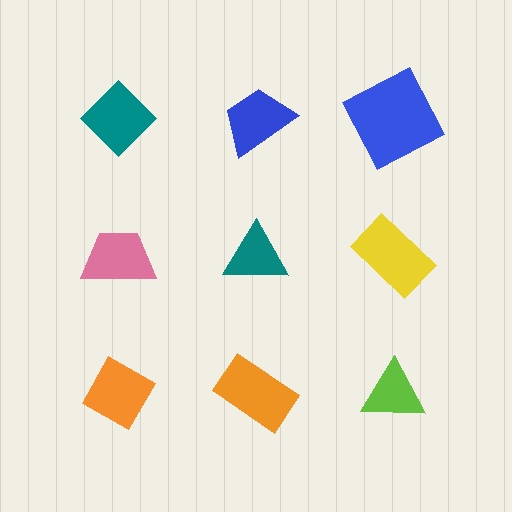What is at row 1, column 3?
A blue square.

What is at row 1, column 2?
A blue trapezoid.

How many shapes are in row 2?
3 shapes.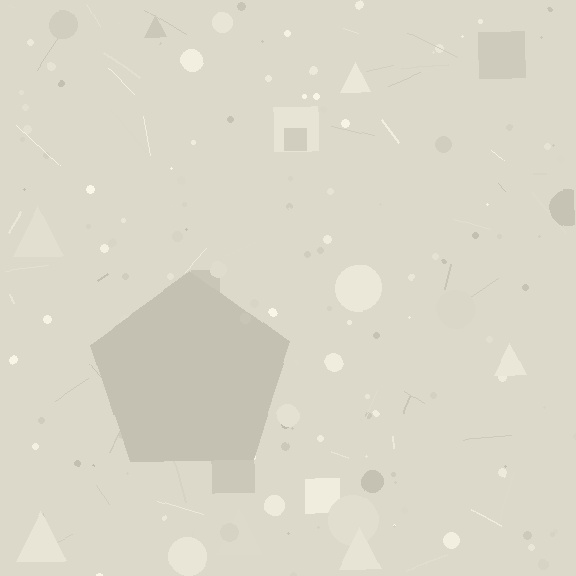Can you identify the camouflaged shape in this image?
The camouflaged shape is a pentagon.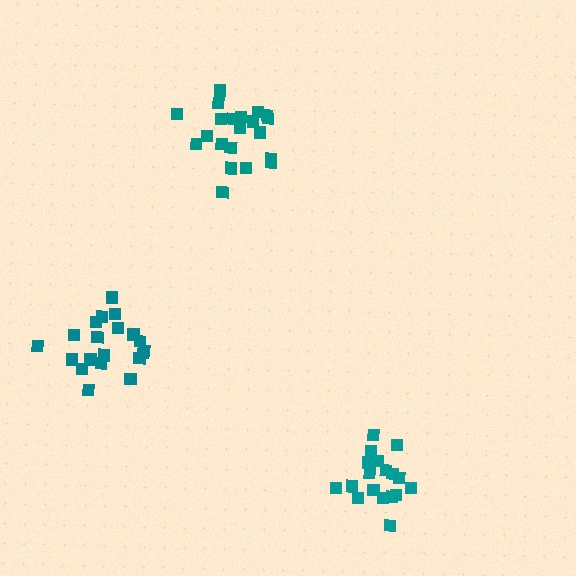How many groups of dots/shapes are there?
There are 3 groups.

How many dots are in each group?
Group 1: 21 dots, Group 2: 20 dots, Group 3: 18 dots (59 total).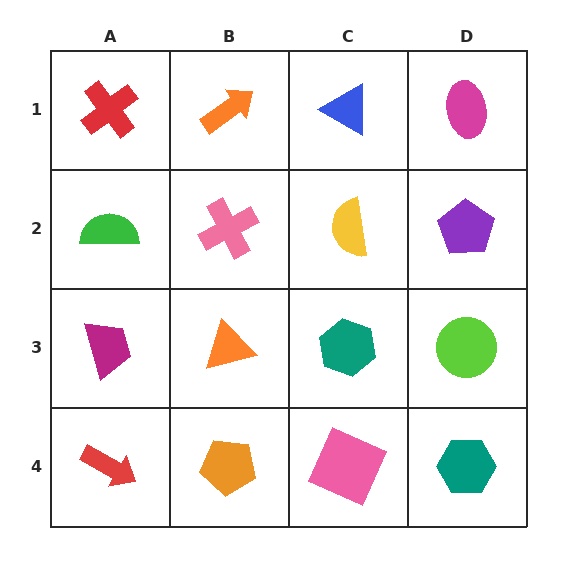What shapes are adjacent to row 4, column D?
A lime circle (row 3, column D), a pink square (row 4, column C).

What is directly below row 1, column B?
A pink cross.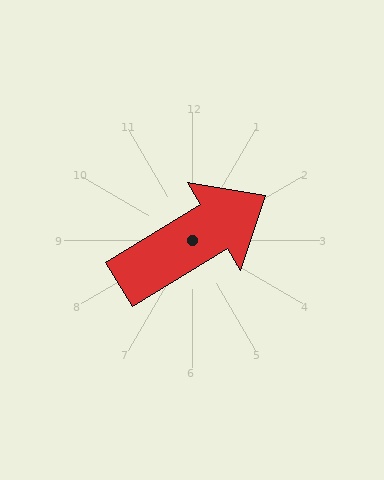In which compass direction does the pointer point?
Northeast.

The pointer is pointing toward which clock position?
Roughly 2 o'clock.